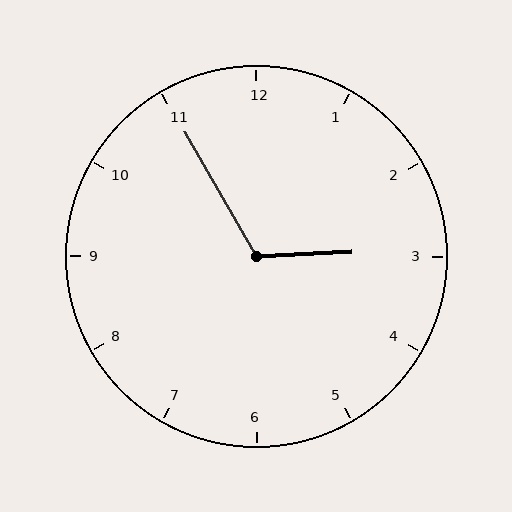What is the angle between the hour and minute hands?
Approximately 118 degrees.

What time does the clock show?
2:55.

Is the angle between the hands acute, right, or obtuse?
It is obtuse.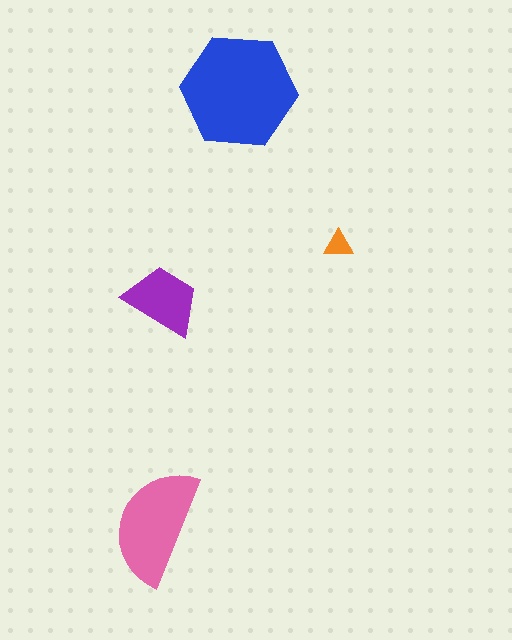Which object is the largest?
The blue hexagon.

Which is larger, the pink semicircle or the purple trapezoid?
The pink semicircle.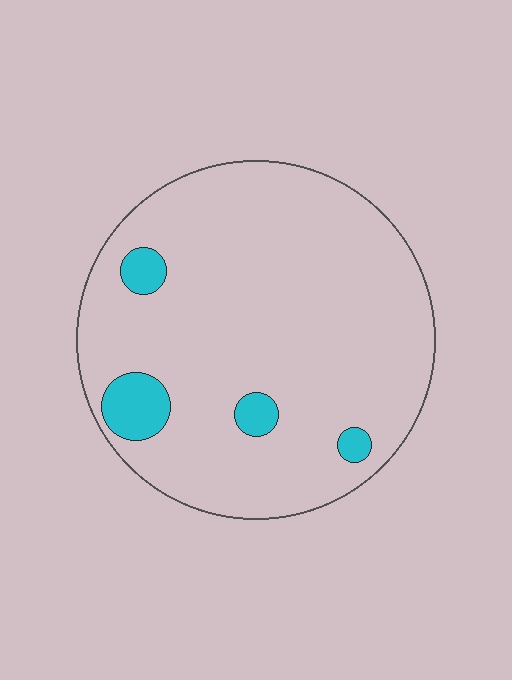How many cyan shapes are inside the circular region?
4.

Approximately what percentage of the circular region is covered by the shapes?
Approximately 10%.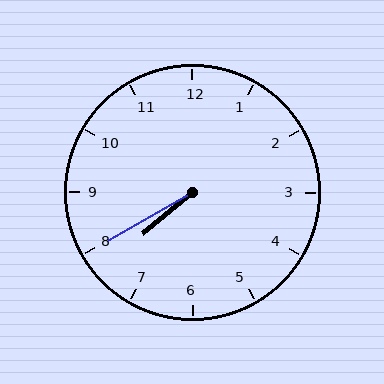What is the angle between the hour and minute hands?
Approximately 10 degrees.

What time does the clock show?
7:40.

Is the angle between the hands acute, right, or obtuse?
It is acute.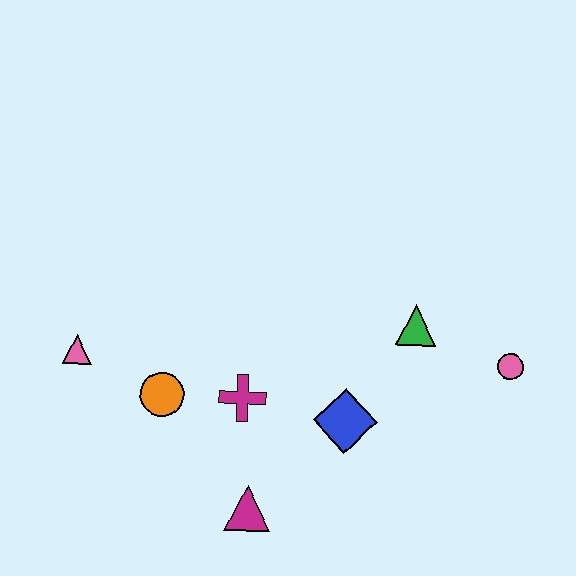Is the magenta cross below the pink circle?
Yes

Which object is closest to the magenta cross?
The orange circle is closest to the magenta cross.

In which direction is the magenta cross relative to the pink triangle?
The magenta cross is to the right of the pink triangle.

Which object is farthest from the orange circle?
The pink circle is farthest from the orange circle.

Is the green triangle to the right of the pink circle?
No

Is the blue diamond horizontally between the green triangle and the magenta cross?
Yes